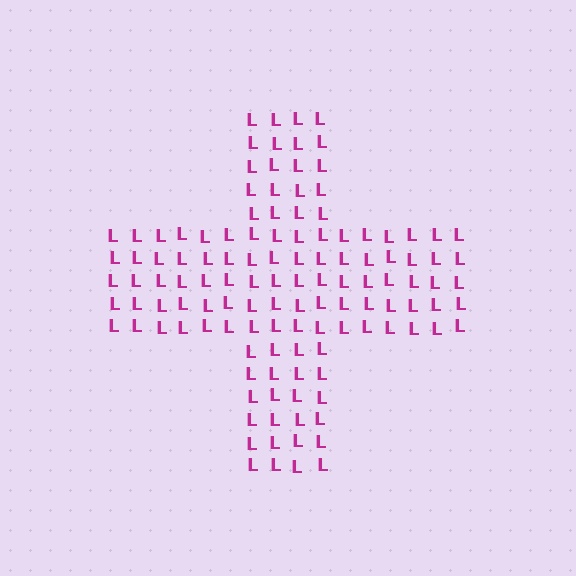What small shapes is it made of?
It is made of small letter L's.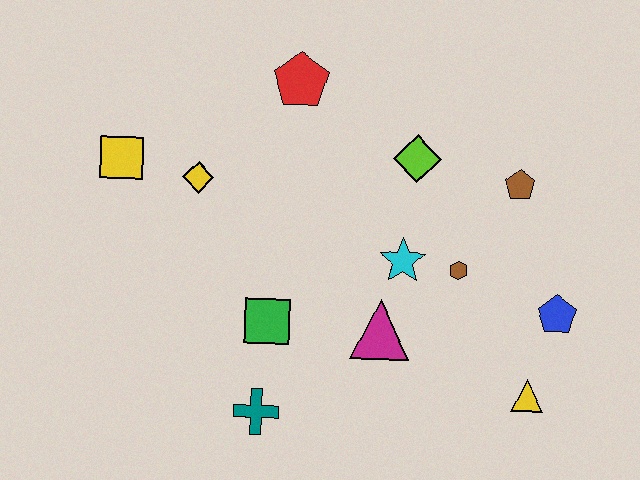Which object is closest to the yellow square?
The yellow diamond is closest to the yellow square.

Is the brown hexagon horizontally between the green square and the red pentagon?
No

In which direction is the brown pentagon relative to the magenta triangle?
The brown pentagon is above the magenta triangle.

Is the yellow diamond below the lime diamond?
Yes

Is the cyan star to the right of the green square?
Yes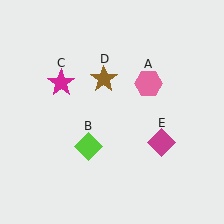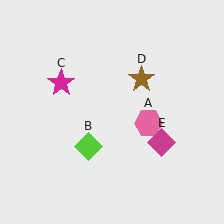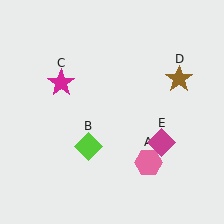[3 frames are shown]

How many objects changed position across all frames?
2 objects changed position: pink hexagon (object A), brown star (object D).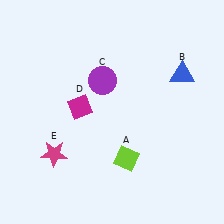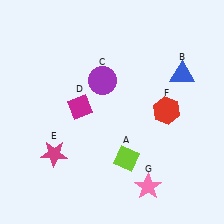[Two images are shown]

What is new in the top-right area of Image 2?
A red hexagon (F) was added in the top-right area of Image 2.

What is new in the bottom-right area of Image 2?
A pink star (G) was added in the bottom-right area of Image 2.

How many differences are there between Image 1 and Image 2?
There are 2 differences between the two images.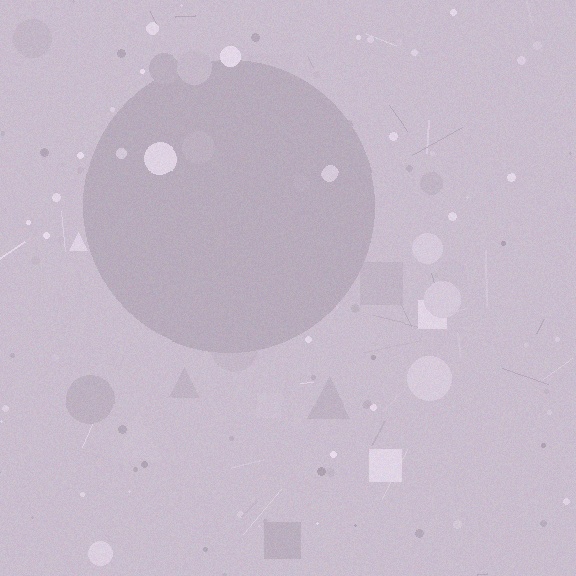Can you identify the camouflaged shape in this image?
The camouflaged shape is a circle.